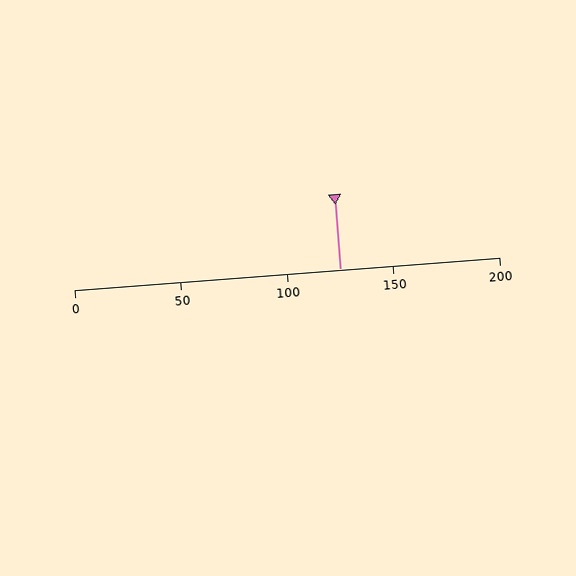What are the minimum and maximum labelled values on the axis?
The axis runs from 0 to 200.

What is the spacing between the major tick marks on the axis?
The major ticks are spaced 50 apart.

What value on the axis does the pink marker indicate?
The marker indicates approximately 125.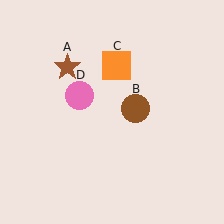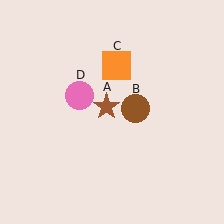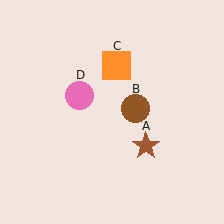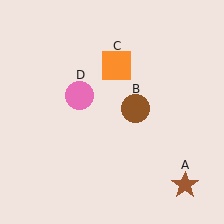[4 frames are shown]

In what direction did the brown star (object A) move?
The brown star (object A) moved down and to the right.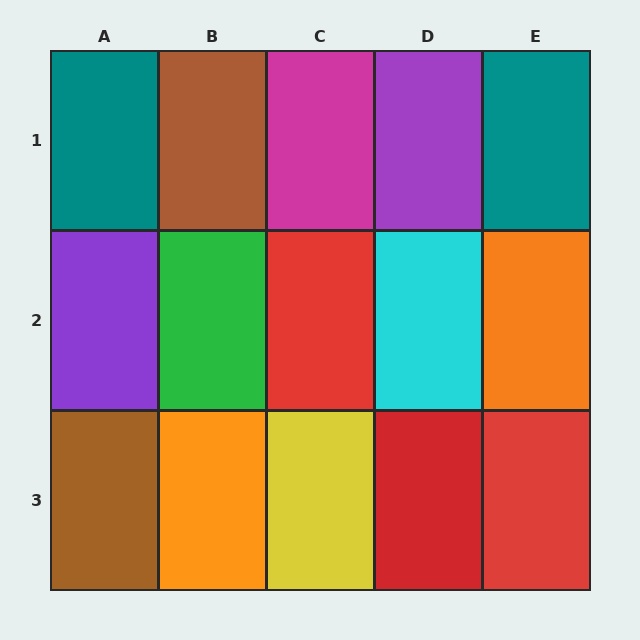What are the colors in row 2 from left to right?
Purple, green, red, cyan, orange.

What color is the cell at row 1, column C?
Magenta.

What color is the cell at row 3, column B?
Orange.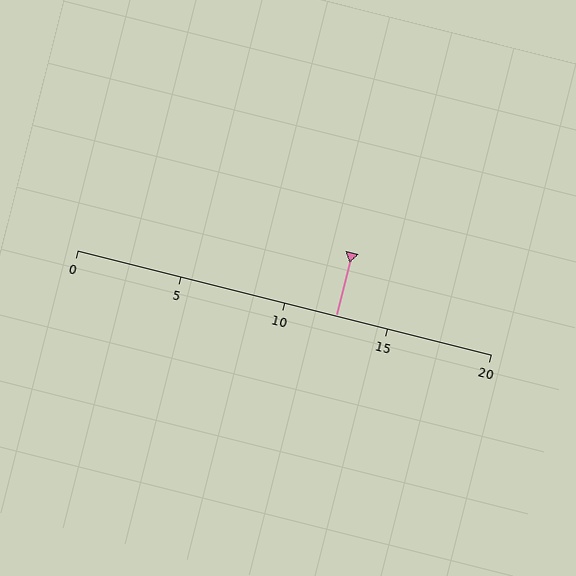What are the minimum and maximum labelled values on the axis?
The axis runs from 0 to 20.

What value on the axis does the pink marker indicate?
The marker indicates approximately 12.5.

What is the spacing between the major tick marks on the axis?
The major ticks are spaced 5 apart.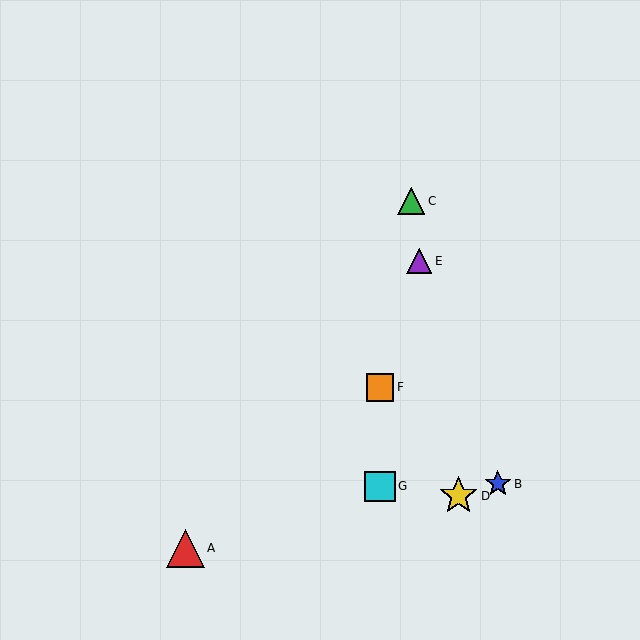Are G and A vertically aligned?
No, G is at x≈380 and A is at x≈186.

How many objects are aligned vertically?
2 objects (F, G) are aligned vertically.